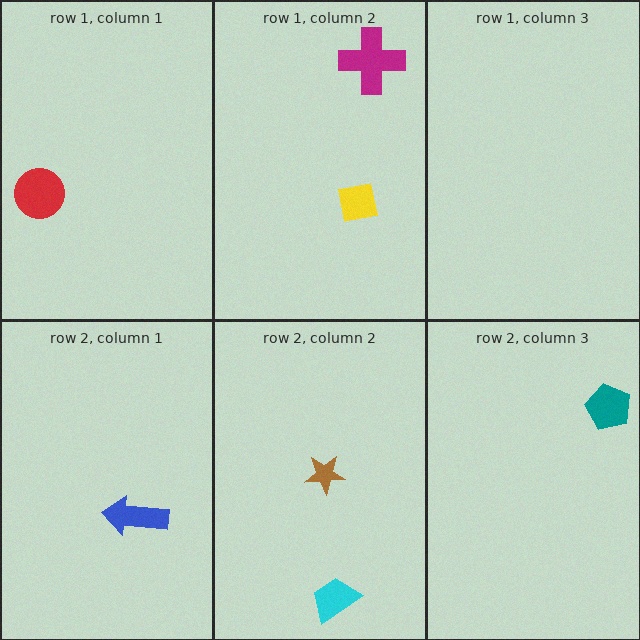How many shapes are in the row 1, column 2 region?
2.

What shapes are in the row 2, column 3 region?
The teal pentagon.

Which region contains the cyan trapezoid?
The row 2, column 2 region.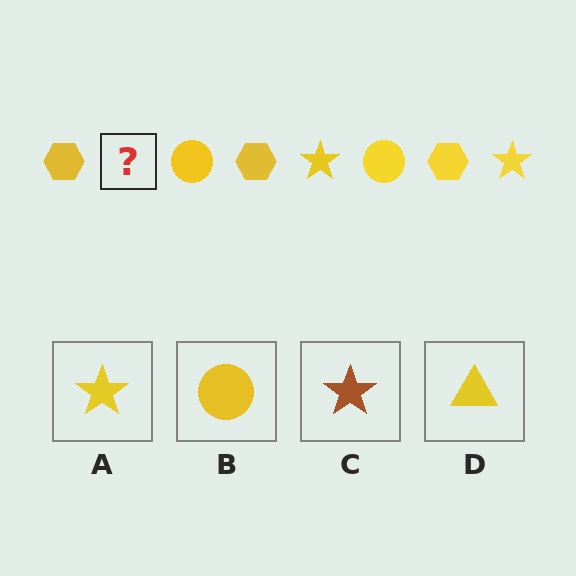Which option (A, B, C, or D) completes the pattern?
A.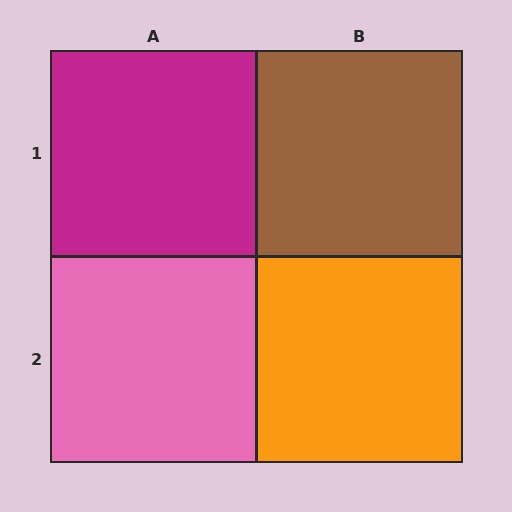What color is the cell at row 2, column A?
Pink.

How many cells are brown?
1 cell is brown.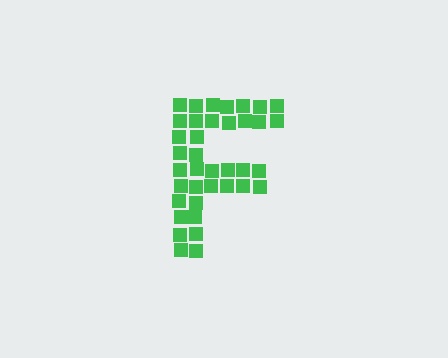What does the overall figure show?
The overall figure shows the letter F.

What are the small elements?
The small elements are squares.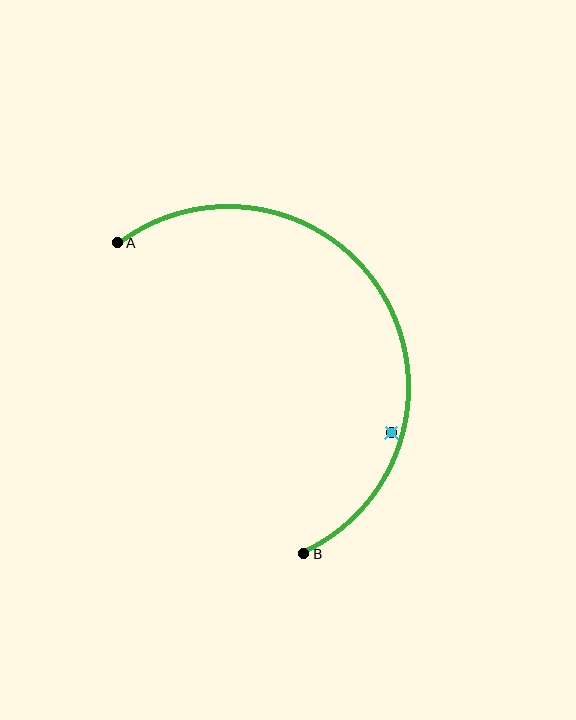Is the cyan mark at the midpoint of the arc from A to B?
No — the cyan mark does not lie on the arc at all. It sits slightly inside the curve.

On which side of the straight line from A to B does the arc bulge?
The arc bulges to the right of the straight line connecting A and B.